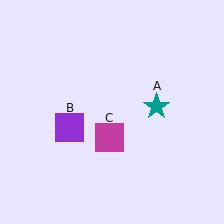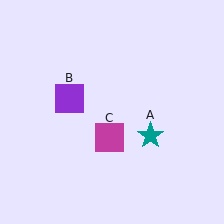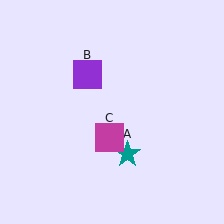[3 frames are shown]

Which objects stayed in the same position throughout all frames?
Magenta square (object C) remained stationary.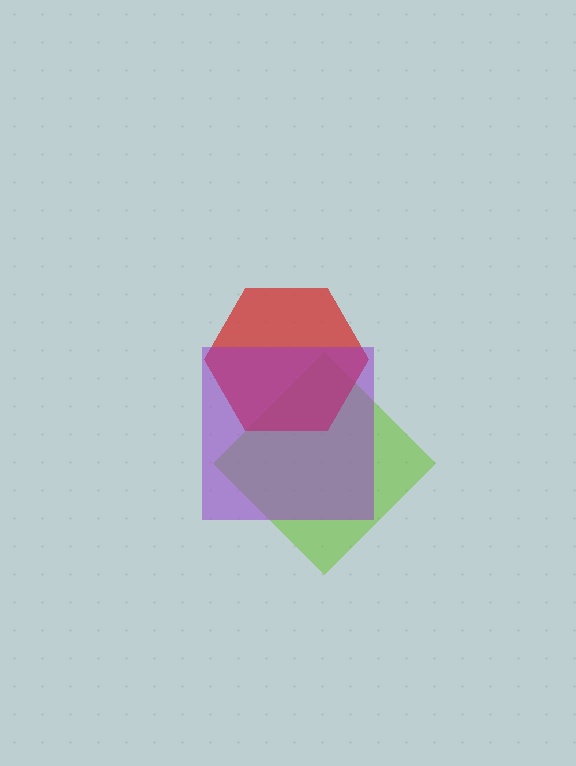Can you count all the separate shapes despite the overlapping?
Yes, there are 3 separate shapes.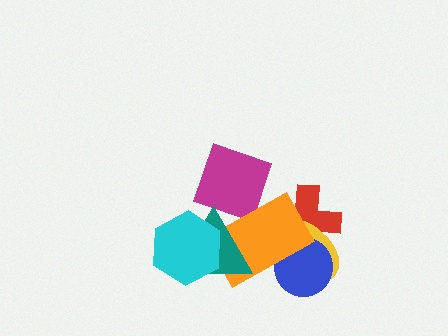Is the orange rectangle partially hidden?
Yes, it is partially covered by another shape.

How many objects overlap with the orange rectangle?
6 objects overlap with the orange rectangle.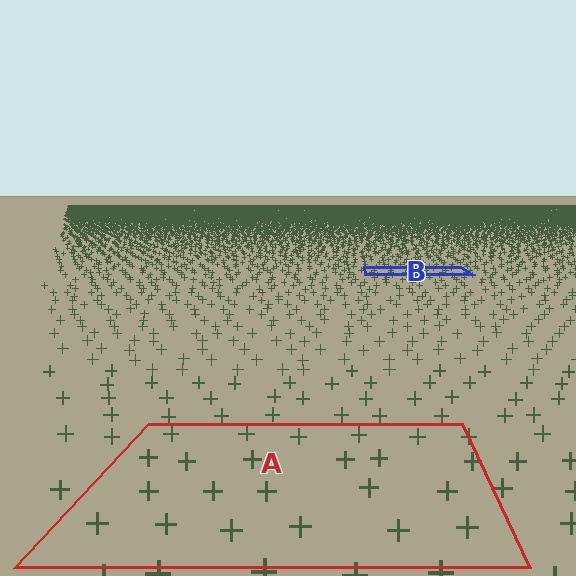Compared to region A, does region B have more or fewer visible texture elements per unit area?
Region B has more texture elements per unit area — they are packed more densely because it is farther away.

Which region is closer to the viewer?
Region A is closer. The texture elements there are larger and more spread out.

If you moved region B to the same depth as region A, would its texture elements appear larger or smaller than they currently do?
They would appear larger. At a closer depth, the same texture elements are projected at a bigger on-screen size.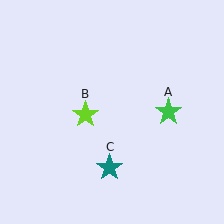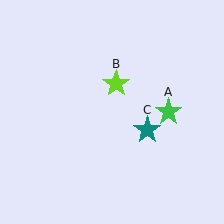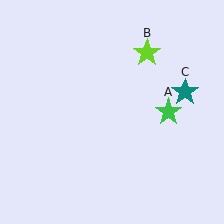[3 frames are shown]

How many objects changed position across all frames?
2 objects changed position: lime star (object B), teal star (object C).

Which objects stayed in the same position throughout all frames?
Green star (object A) remained stationary.